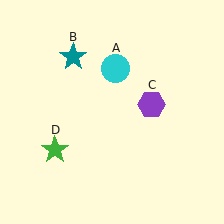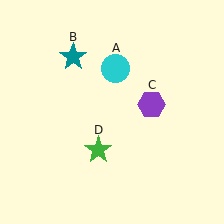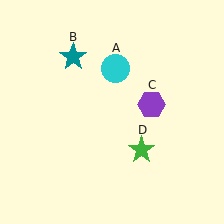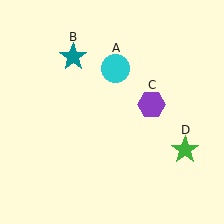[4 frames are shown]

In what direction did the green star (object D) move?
The green star (object D) moved right.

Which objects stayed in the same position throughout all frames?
Cyan circle (object A) and teal star (object B) and purple hexagon (object C) remained stationary.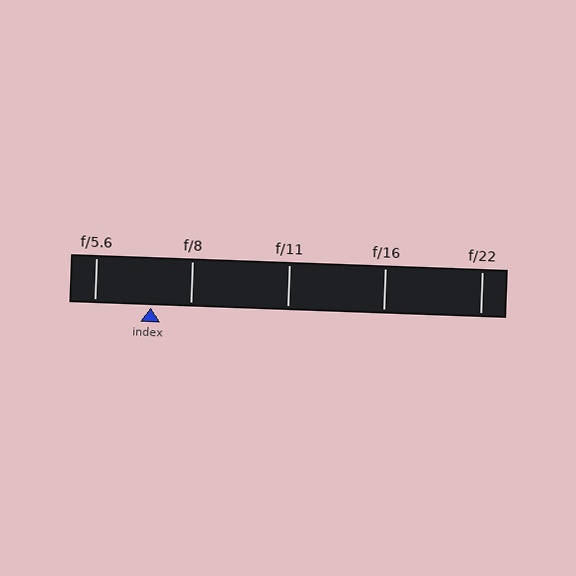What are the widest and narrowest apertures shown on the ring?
The widest aperture shown is f/5.6 and the narrowest is f/22.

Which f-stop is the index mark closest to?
The index mark is closest to f/8.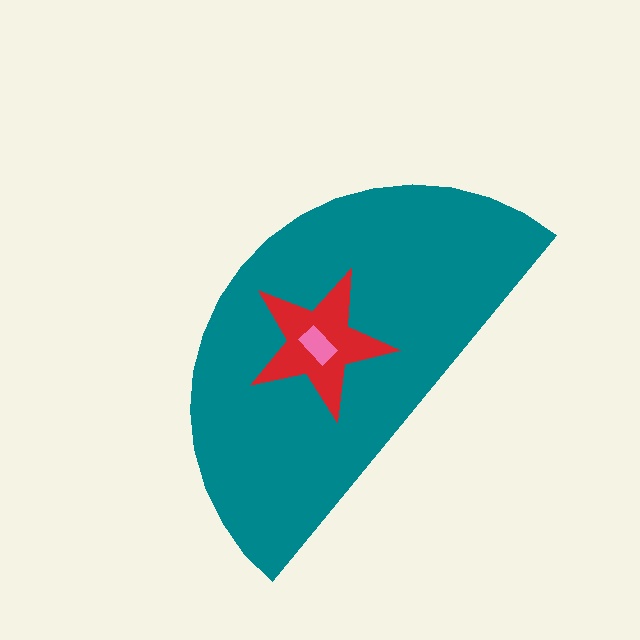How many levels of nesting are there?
3.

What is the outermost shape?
The teal semicircle.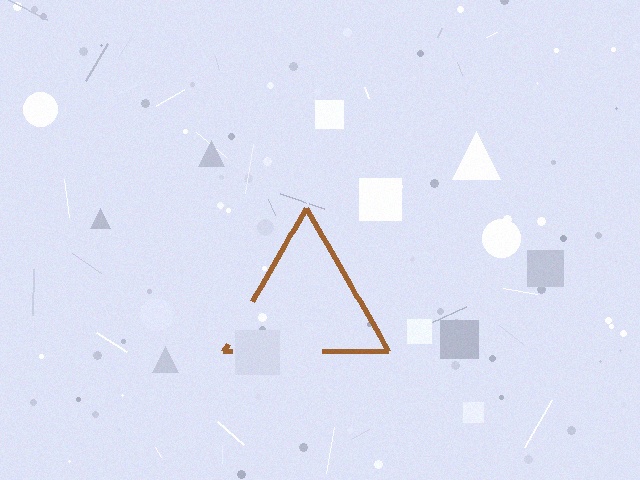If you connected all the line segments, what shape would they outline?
They would outline a triangle.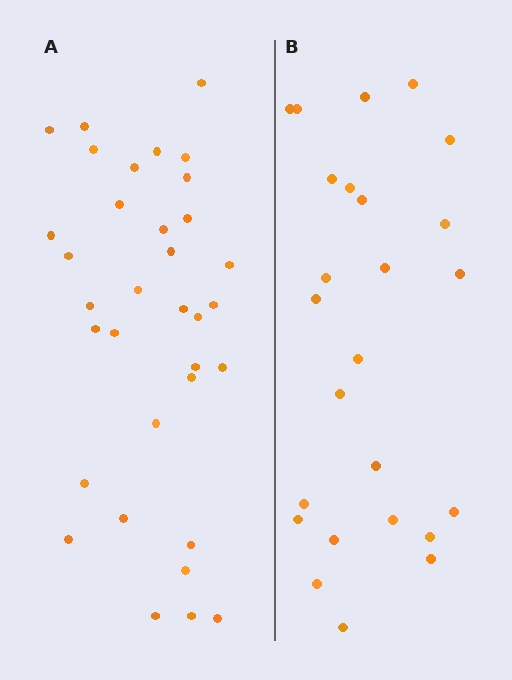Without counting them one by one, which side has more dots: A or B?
Region A (the left region) has more dots.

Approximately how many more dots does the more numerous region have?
Region A has roughly 8 or so more dots than region B.